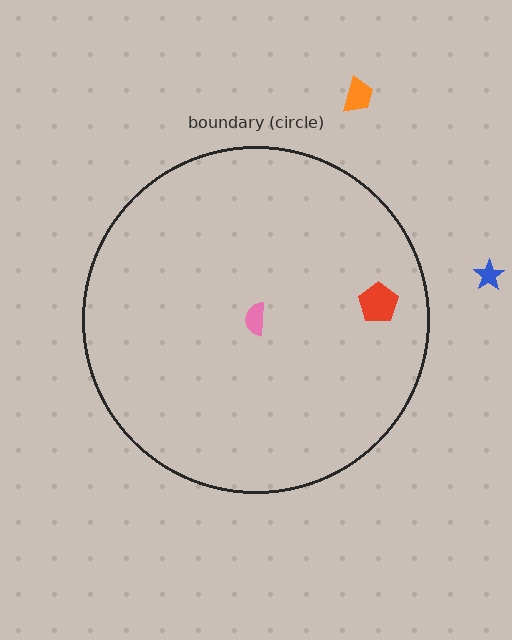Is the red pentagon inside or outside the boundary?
Inside.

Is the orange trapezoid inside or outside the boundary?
Outside.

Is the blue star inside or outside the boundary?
Outside.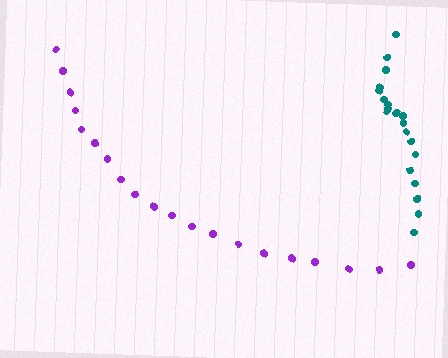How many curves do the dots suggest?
There are 2 distinct paths.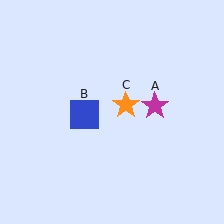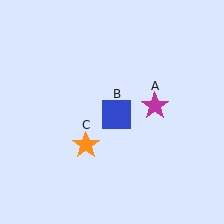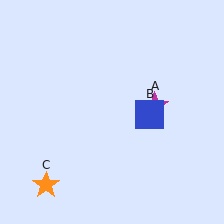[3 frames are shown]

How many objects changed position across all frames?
2 objects changed position: blue square (object B), orange star (object C).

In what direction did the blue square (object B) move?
The blue square (object B) moved right.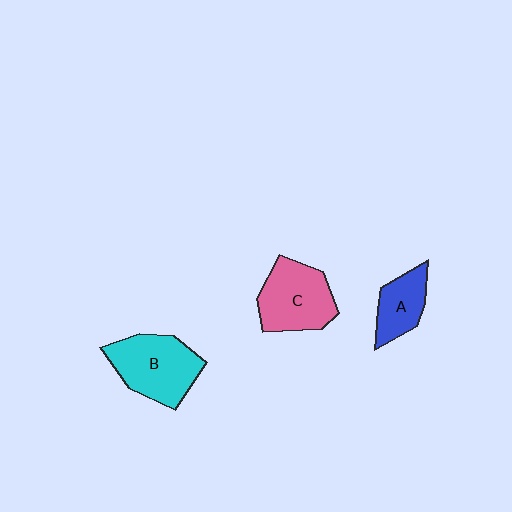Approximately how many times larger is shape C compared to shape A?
Approximately 1.6 times.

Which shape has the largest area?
Shape B (cyan).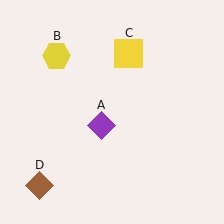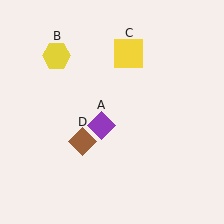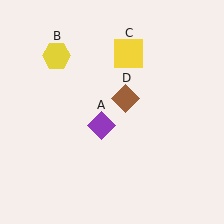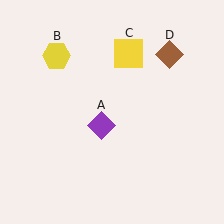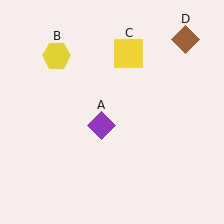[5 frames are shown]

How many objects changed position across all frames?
1 object changed position: brown diamond (object D).